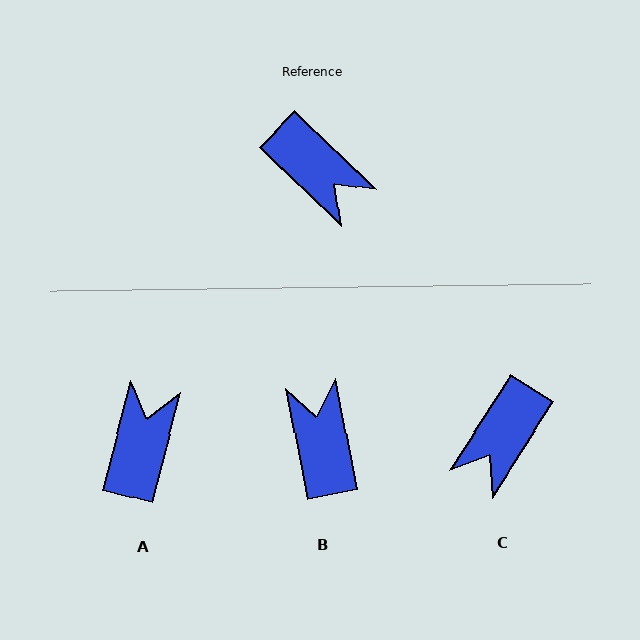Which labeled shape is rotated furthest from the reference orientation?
B, about 146 degrees away.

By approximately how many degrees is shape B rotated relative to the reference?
Approximately 146 degrees counter-clockwise.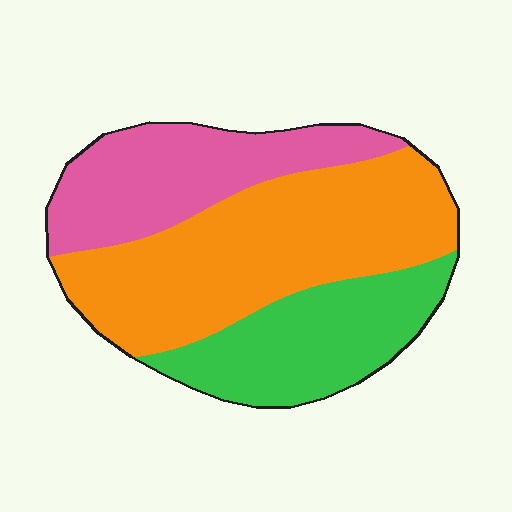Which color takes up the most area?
Orange, at roughly 45%.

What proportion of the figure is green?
Green takes up between a sixth and a third of the figure.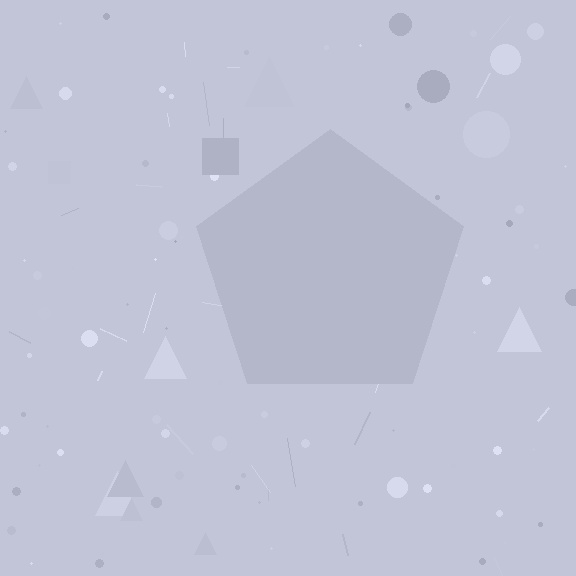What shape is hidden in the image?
A pentagon is hidden in the image.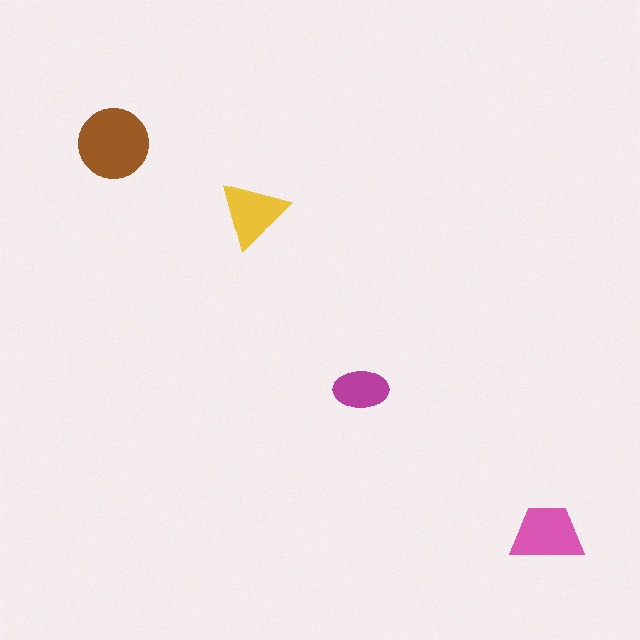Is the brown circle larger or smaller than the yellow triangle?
Larger.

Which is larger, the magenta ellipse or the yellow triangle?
The yellow triangle.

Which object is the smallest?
The magenta ellipse.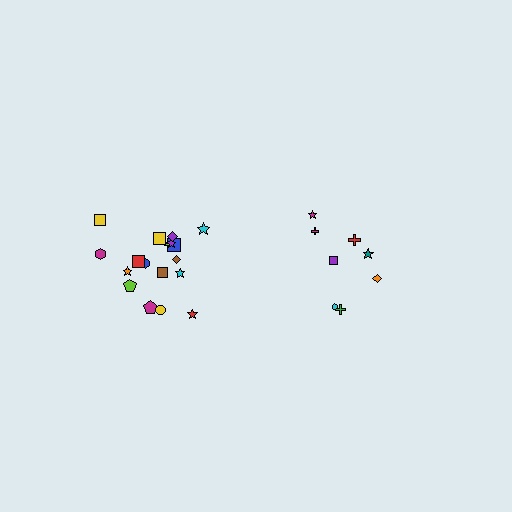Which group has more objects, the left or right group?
The left group.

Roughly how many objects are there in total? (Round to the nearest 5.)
Roughly 25 objects in total.